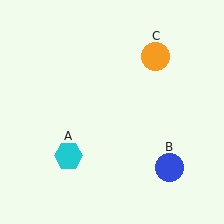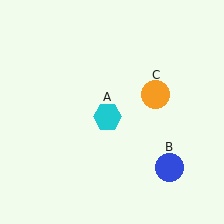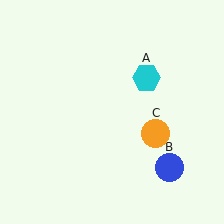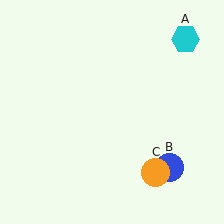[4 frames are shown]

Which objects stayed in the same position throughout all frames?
Blue circle (object B) remained stationary.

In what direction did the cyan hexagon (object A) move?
The cyan hexagon (object A) moved up and to the right.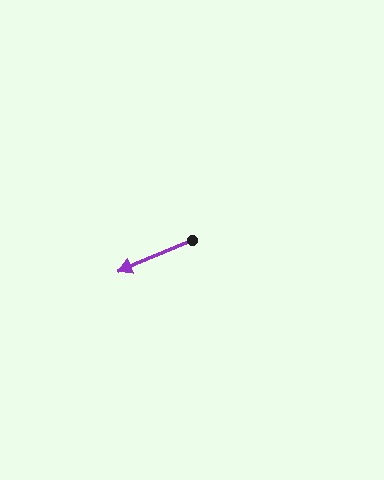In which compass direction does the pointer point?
Southwest.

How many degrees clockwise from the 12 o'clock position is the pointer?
Approximately 247 degrees.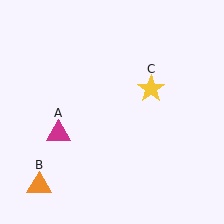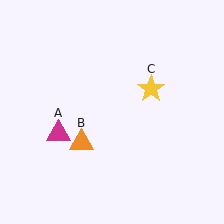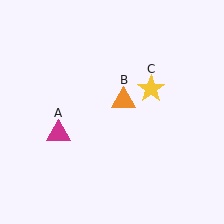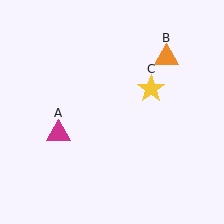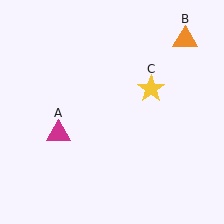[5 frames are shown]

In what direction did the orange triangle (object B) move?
The orange triangle (object B) moved up and to the right.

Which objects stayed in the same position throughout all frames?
Magenta triangle (object A) and yellow star (object C) remained stationary.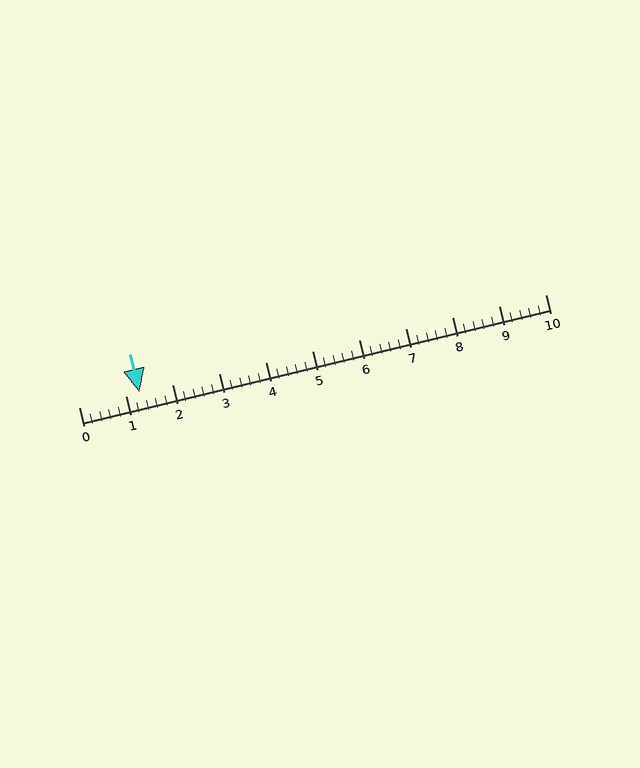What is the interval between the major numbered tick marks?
The major tick marks are spaced 1 units apart.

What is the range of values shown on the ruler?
The ruler shows values from 0 to 10.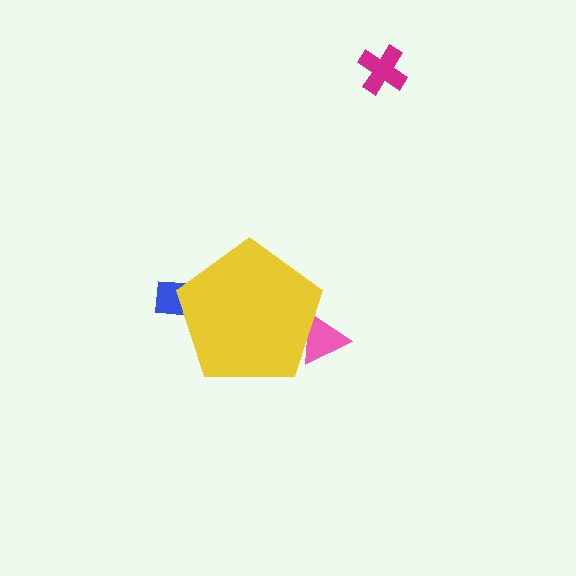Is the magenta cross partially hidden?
No, the magenta cross is fully visible.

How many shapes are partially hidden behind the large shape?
2 shapes are partially hidden.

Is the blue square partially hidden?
Yes, the blue square is partially hidden behind the yellow pentagon.